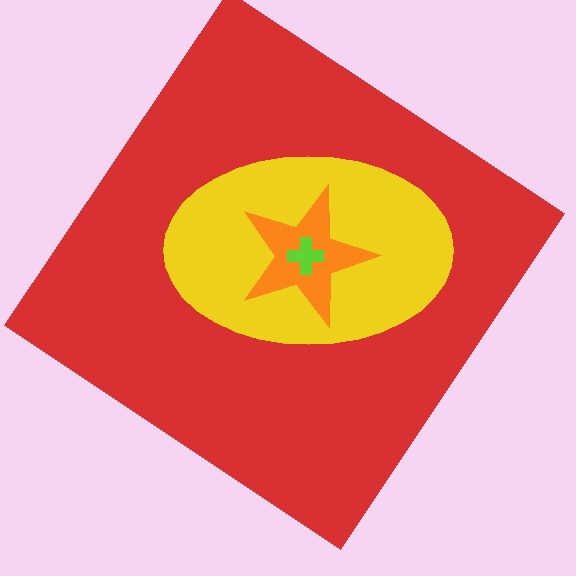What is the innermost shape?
The lime cross.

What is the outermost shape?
The red diamond.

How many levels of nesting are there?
4.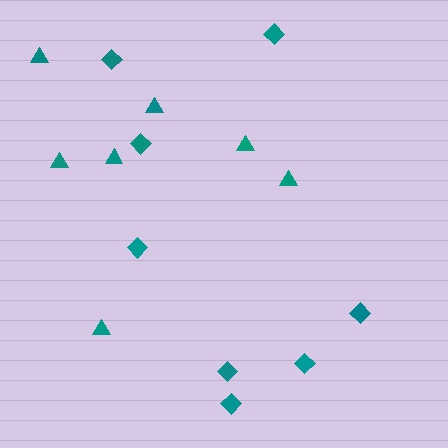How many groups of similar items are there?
There are 2 groups: one group of triangles (7) and one group of diamonds (8).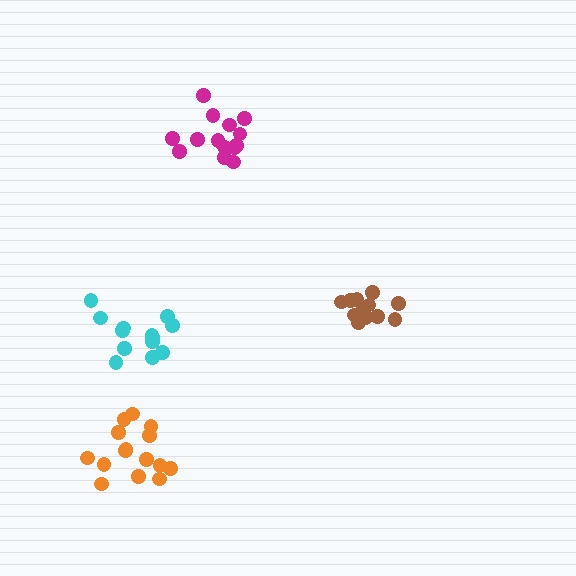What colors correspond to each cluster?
The clusters are colored: magenta, brown, cyan, orange.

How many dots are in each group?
Group 1: 14 dots, Group 2: 12 dots, Group 3: 14 dots, Group 4: 15 dots (55 total).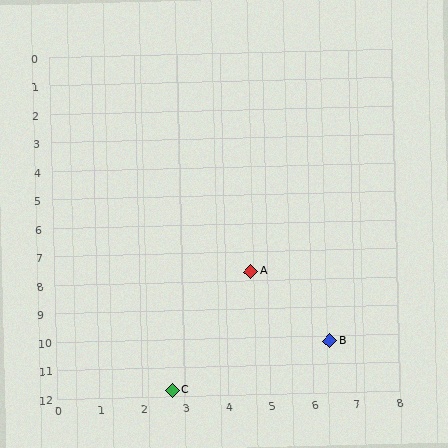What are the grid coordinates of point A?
Point A is at approximately (4.6, 7.7).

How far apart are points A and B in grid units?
Points A and B are about 3.1 grid units apart.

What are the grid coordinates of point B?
Point B is at approximately (6.4, 10.2).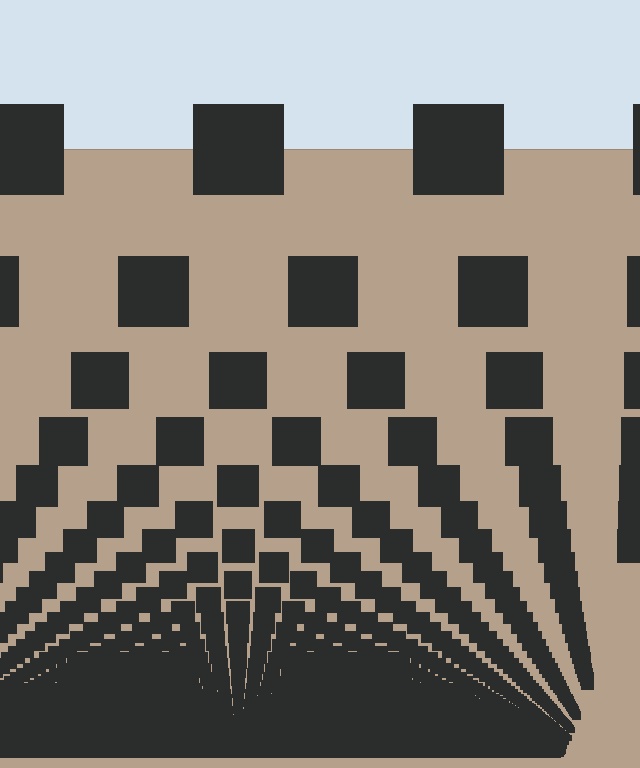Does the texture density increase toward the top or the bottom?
Density increases toward the bottom.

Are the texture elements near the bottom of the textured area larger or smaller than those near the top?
Smaller. The gradient is inverted — elements near the bottom are smaller and denser.